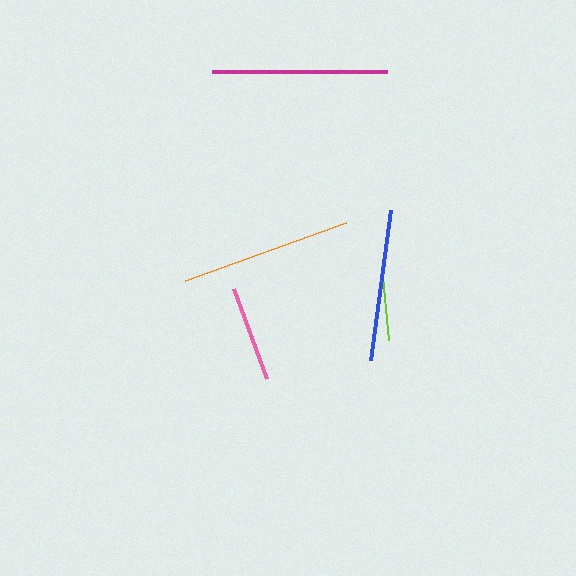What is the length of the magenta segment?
The magenta segment is approximately 174 pixels long.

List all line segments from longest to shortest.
From longest to shortest: magenta, orange, blue, pink, lime.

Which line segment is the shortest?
The lime line is the shortest at approximately 75 pixels.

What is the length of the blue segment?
The blue segment is approximately 151 pixels long.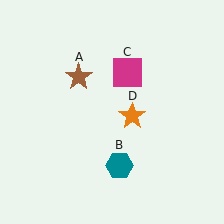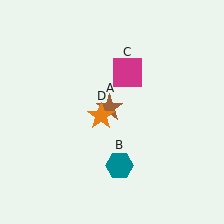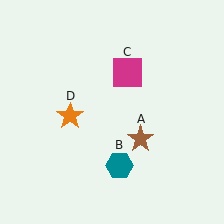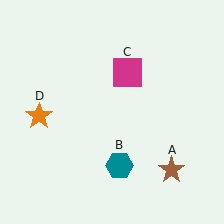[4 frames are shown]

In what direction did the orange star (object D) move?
The orange star (object D) moved left.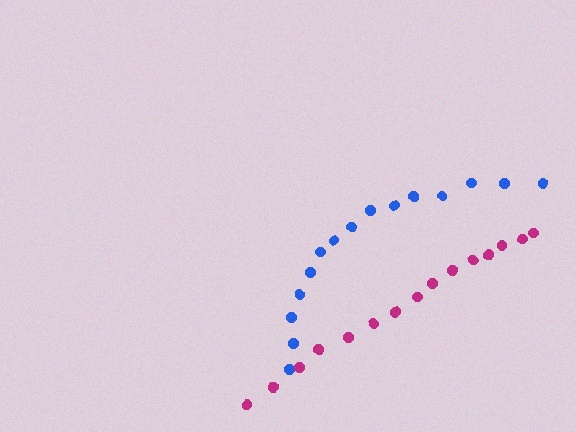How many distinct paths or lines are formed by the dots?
There are 2 distinct paths.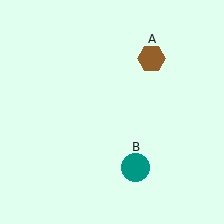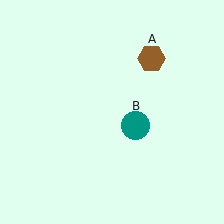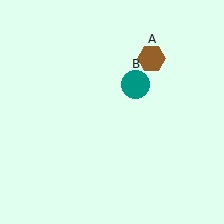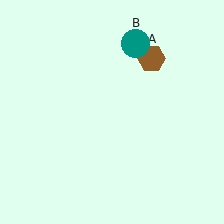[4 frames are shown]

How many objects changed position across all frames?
1 object changed position: teal circle (object B).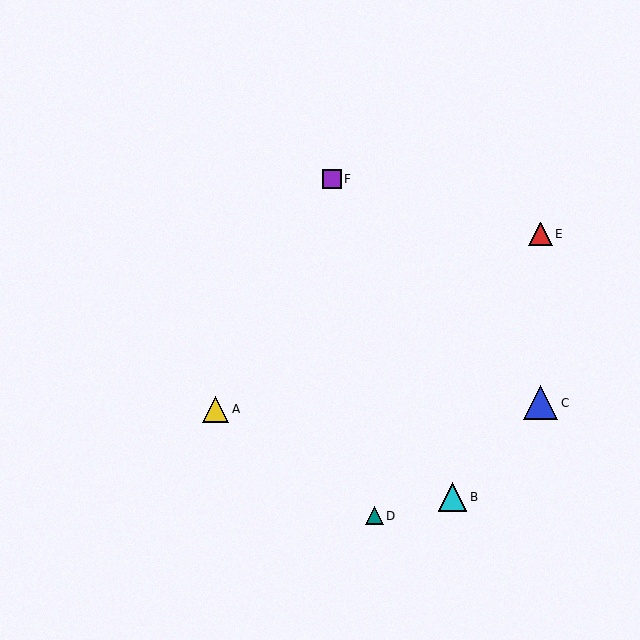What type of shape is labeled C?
Shape C is a blue triangle.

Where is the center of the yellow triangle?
The center of the yellow triangle is at (216, 409).